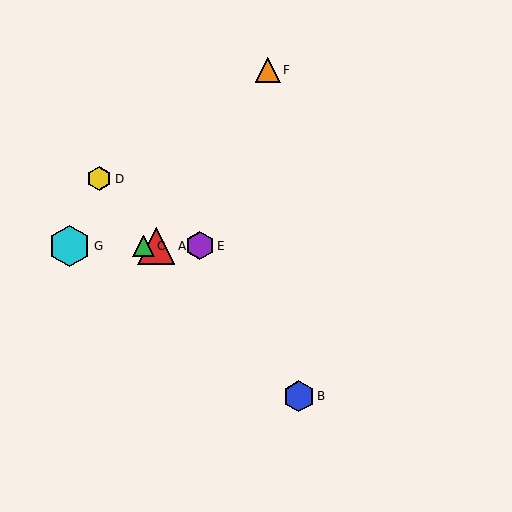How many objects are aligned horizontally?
4 objects (A, C, E, G) are aligned horizontally.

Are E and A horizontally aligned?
Yes, both are at y≈246.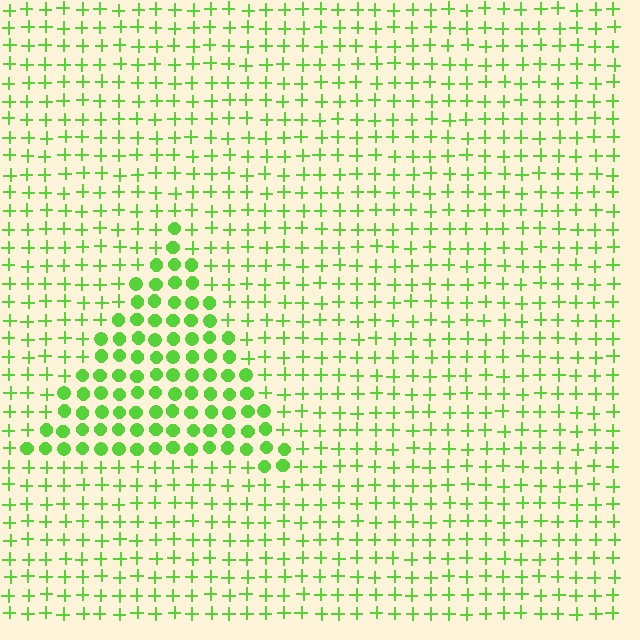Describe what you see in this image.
The image is filled with small lime elements arranged in a uniform grid. A triangle-shaped region contains circles, while the surrounding area contains plus signs. The boundary is defined purely by the change in element shape.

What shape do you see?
I see a triangle.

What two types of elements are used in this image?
The image uses circles inside the triangle region and plus signs outside it.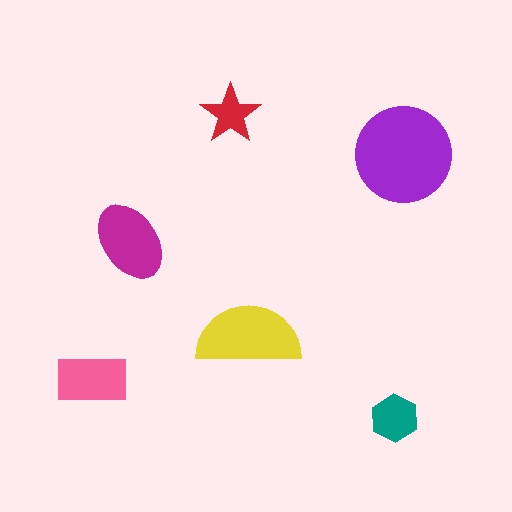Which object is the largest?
The purple circle.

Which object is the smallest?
The red star.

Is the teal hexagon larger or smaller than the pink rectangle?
Smaller.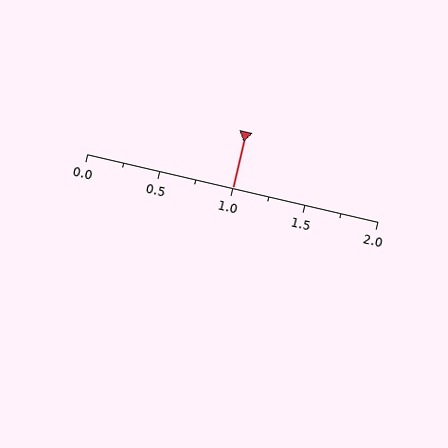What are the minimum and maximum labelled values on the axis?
The axis runs from 0.0 to 2.0.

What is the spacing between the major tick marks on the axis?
The major ticks are spaced 0.5 apart.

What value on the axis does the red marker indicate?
The marker indicates approximately 1.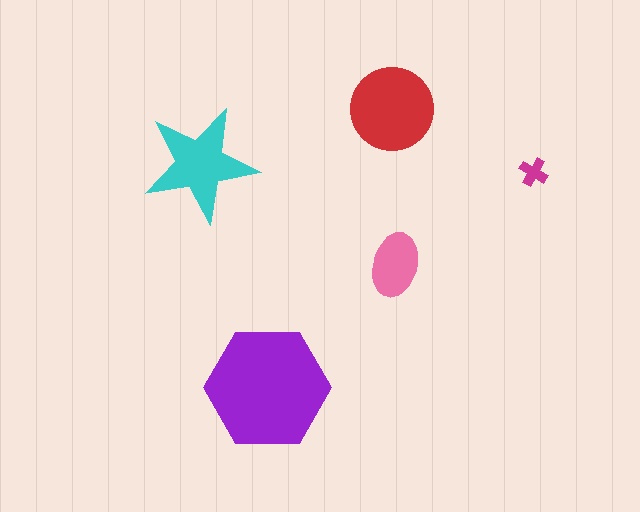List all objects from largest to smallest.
The purple hexagon, the red circle, the cyan star, the pink ellipse, the magenta cross.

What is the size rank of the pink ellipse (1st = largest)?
4th.